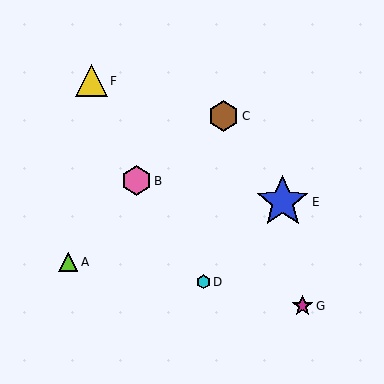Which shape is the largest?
The blue star (labeled E) is the largest.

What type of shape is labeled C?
Shape C is a brown hexagon.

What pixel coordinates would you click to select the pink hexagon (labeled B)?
Click at (136, 181) to select the pink hexagon B.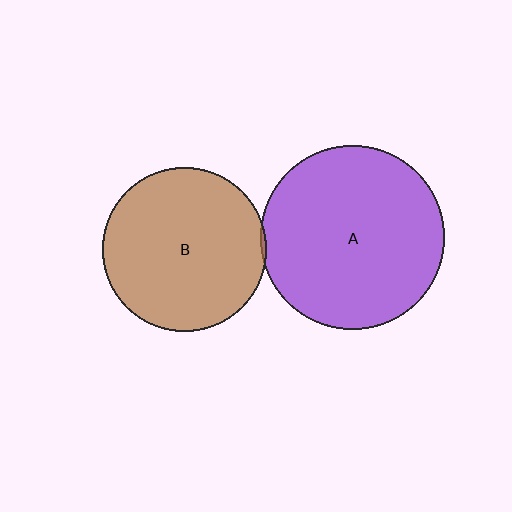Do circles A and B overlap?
Yes.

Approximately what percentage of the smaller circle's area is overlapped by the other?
Approximately 5%.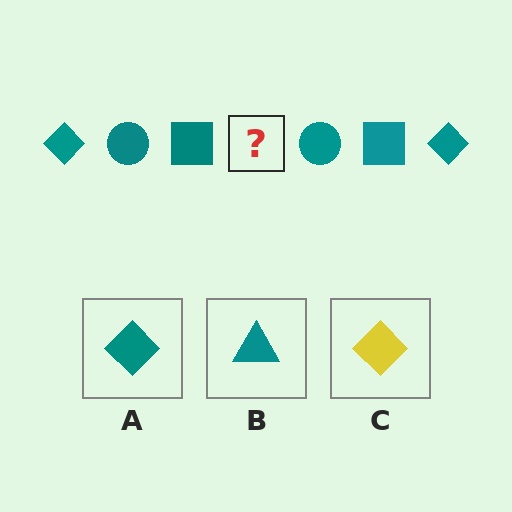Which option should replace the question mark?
Option A.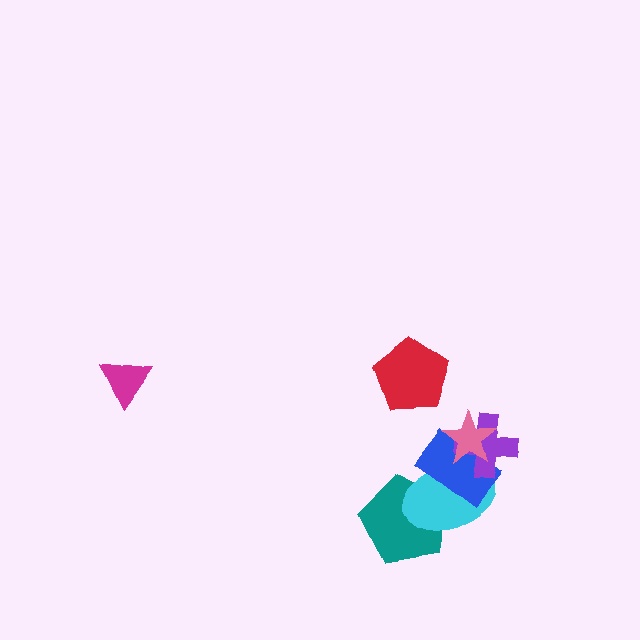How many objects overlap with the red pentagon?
0 objects overlap with the red pentagon.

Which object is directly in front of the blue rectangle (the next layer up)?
The purple cross is directly in front of the blue rectangle.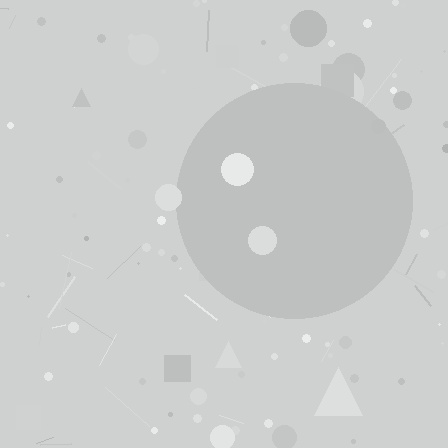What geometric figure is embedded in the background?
A circle is embedded in the background.